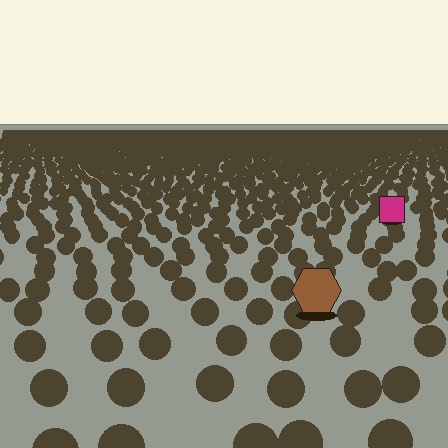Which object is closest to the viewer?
The brown hexagon is closest. The texture marks near it are larger and more spread out.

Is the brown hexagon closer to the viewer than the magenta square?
Yes. The brown hexagon is closer — you can tell from the texture gradient: the ground texture is coarser near it.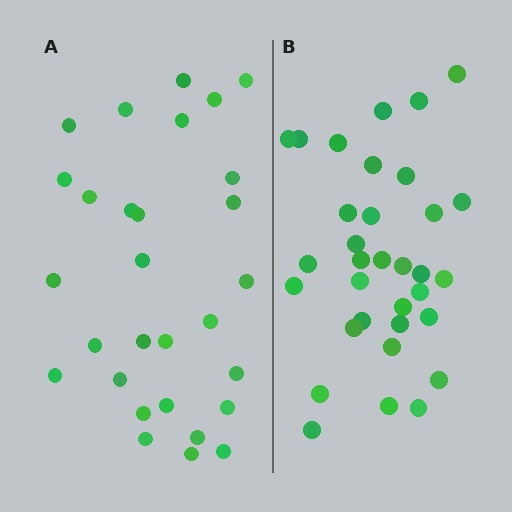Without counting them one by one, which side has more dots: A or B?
Region B (the right region) has more dots.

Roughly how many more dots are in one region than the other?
Region B has about 4 more dots than region A.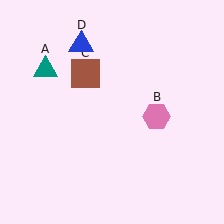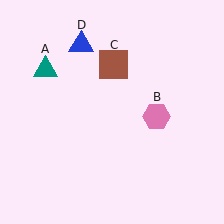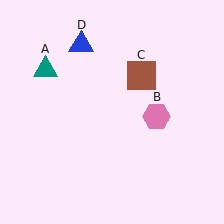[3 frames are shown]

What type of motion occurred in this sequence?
The brown square (object C) rotated clockwise around the center of the scene.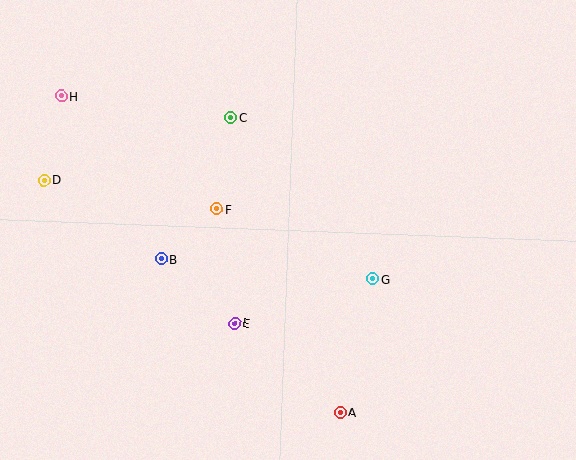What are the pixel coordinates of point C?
Point C is at (231, 117).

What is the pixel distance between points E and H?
The distance between E and H is 286 pixels.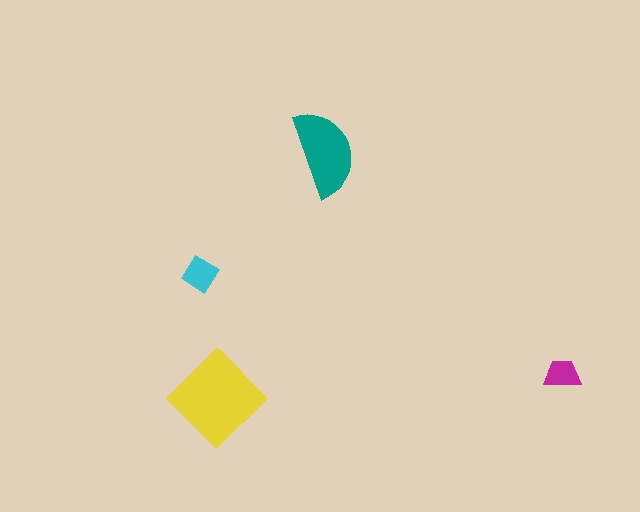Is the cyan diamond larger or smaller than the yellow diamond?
Smaller.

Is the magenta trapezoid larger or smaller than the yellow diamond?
Smaller.